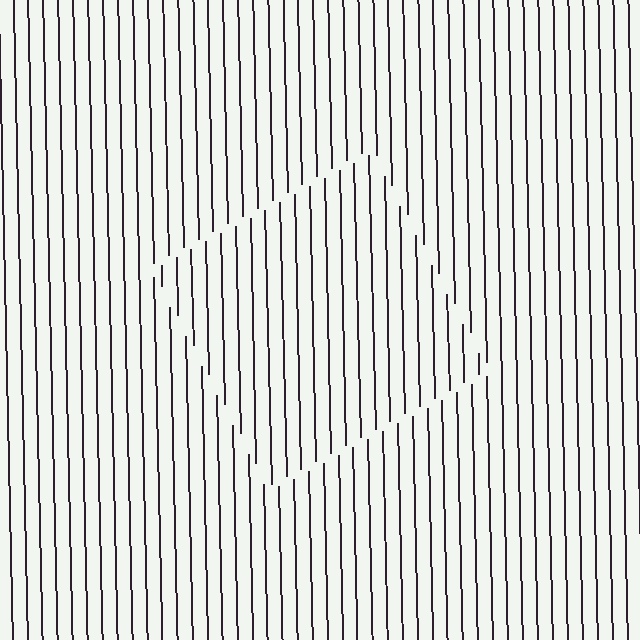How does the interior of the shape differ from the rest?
The interior of the shape contains the same grating, shifted by half a period — the contour is defined by the phase discontinuity where line-ends from the inner and outer gratings abut.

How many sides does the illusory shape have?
4 sides — the line-ends trace a square.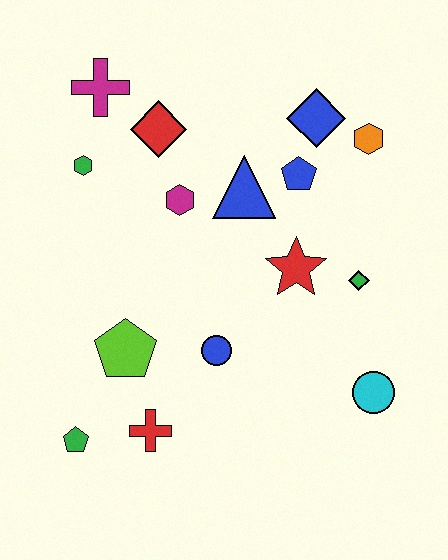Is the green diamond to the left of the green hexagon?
No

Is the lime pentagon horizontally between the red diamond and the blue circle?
No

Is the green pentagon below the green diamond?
Yes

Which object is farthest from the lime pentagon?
The orange hexagon is farthest from the lime pentagon.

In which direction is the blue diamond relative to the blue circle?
The blue diamond is above the blue circle.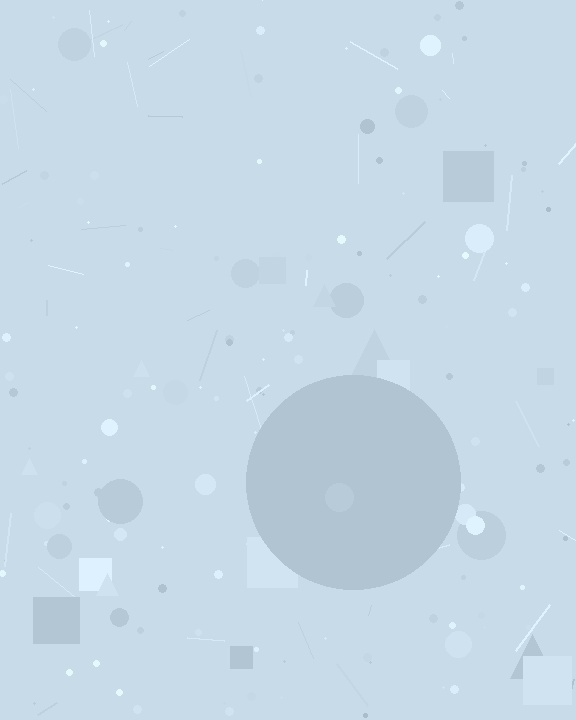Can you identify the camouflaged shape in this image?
The camouflaged shape is a circle.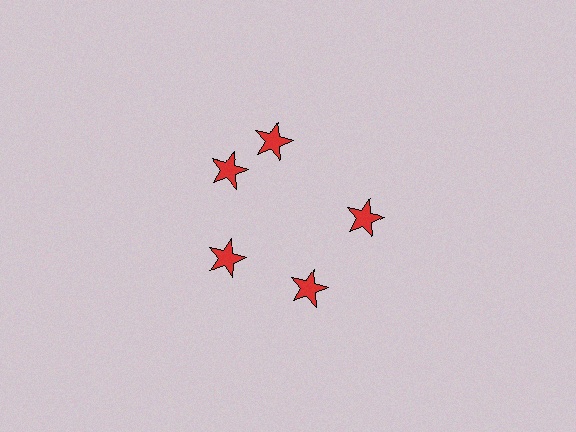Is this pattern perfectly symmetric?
No. The 5 red stars are arranged in a ring, but one element near the 1 o'clock position is rotated out of alignment along the ring, breaking the 5-fold rotational symmetry.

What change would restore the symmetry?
The symmetry would be restored by rotating it back into even spacing with its neighbors so that all 5 stars sit at equal angles and equal distance from the center.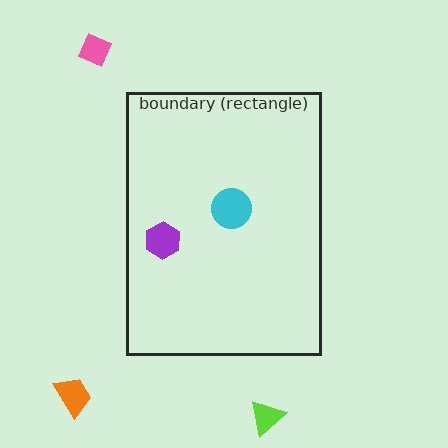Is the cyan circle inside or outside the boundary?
Inside.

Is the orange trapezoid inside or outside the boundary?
Outside.